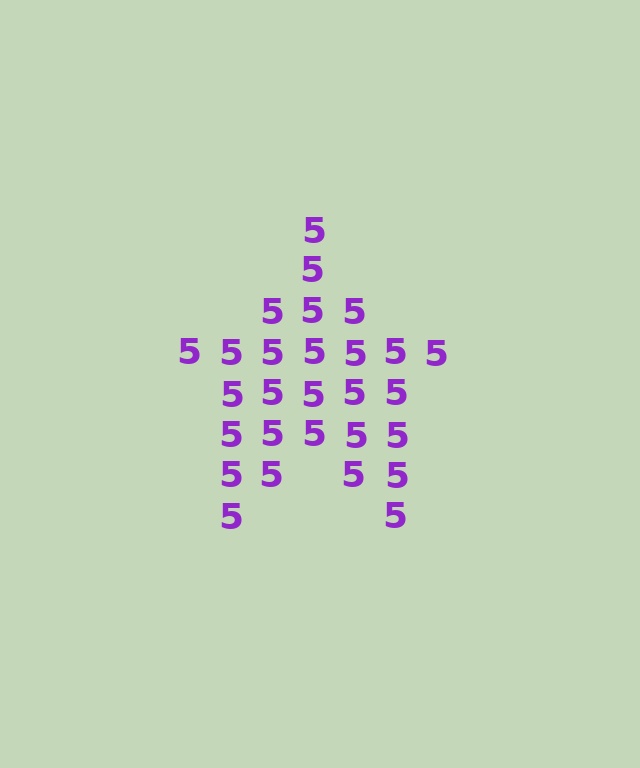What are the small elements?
The small elements are digit 5's.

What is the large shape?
The large shape is a star.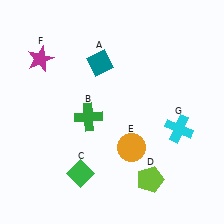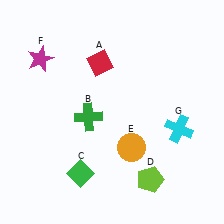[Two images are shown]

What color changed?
The diamond (A) changed from teal in Image 1 to red in Image 2.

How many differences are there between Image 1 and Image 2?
There is 1 difference between the two images.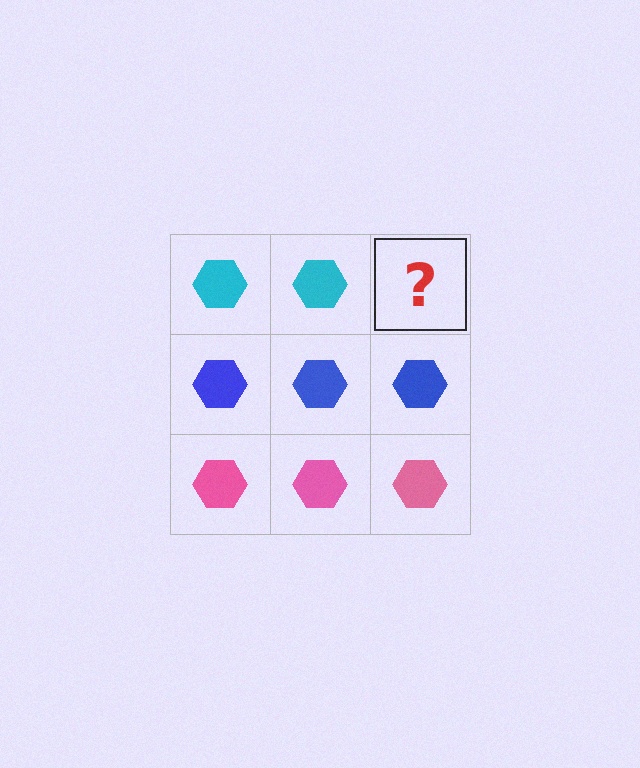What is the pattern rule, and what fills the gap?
The rule is that each row has a consistent color. The gap should be filled with a cyan hexagon.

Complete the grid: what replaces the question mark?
The question mark should be replaced with a cyan hexagon.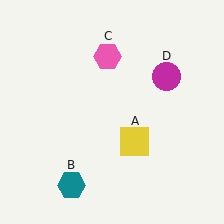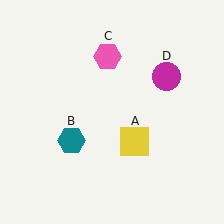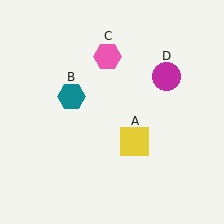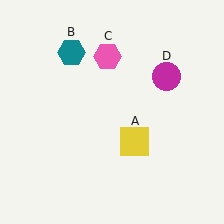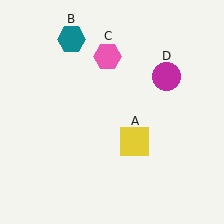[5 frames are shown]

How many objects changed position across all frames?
1 object changed position: teal hexagon (object B).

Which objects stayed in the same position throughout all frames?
Yellow square (object A) and pink hexagon (object C) and magenta circle (object D) remained stationary.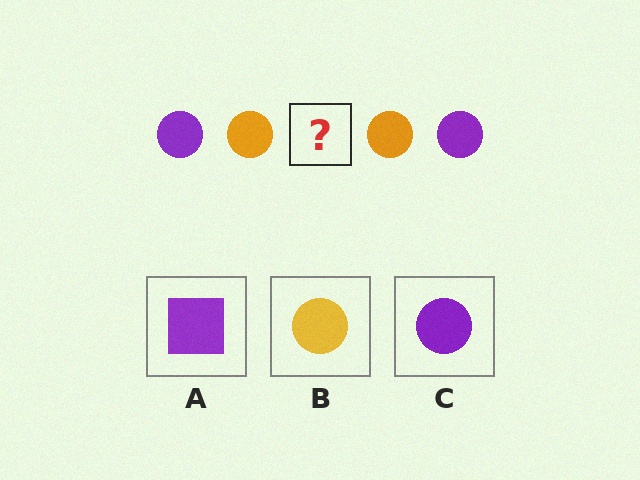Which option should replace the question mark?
Option C.